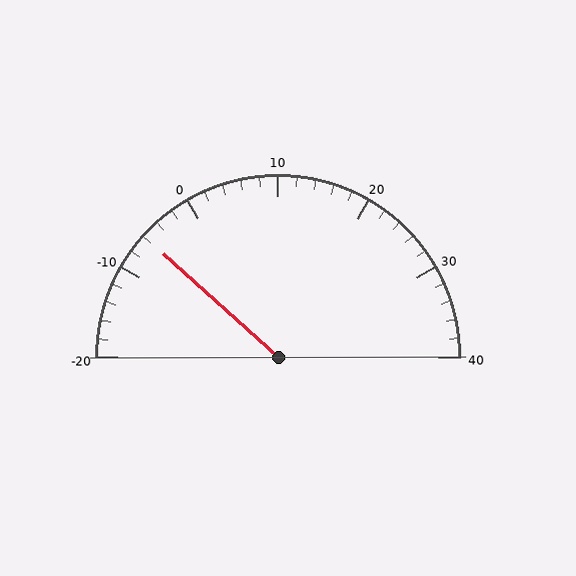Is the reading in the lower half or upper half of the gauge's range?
The reading is in the lower half of the range (-20 to 40).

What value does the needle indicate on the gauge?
The needle indicates approximately -6.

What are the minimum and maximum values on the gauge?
The gauge ranges from -20 to 40.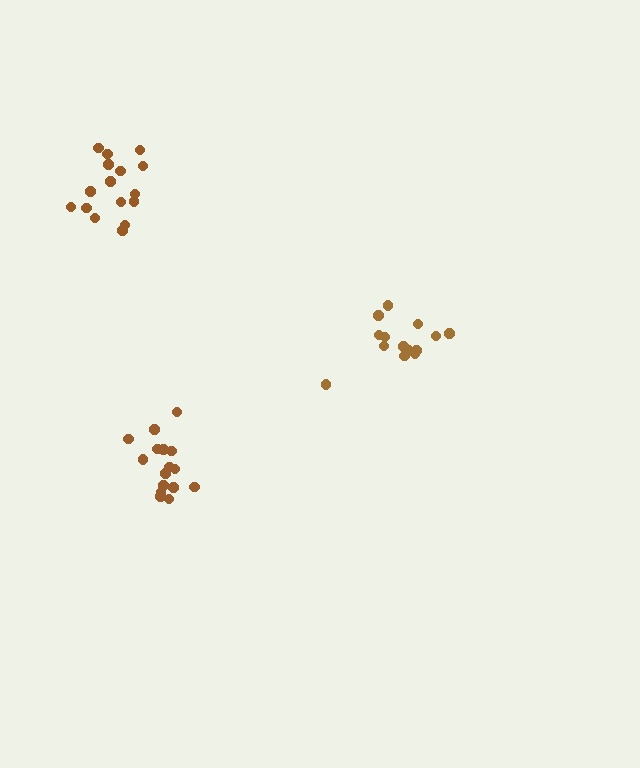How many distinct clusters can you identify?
There are 3 distinct clusters.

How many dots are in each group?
Group 1: 16 dots, Group 2: 14 dots, Group 3: 16 dots (46 total).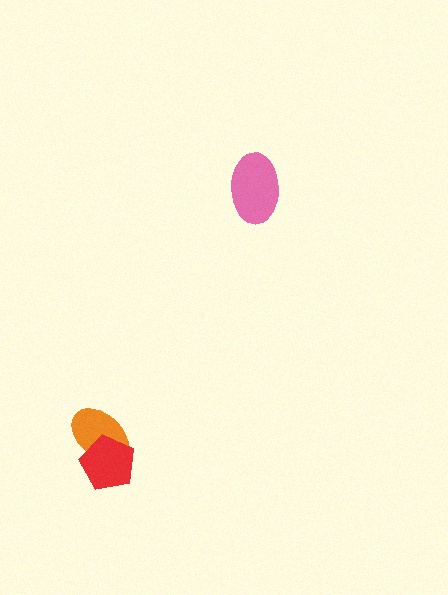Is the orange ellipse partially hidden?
Yes, it is partially covered by another shape.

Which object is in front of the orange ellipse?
The red pentagon is in front of the orange ellipse.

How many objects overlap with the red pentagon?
1 object overlaps with the red pentagon.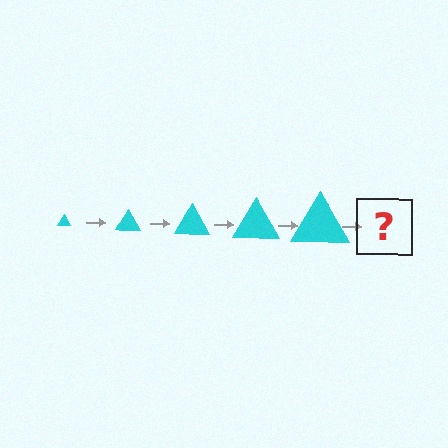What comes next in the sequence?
The next element should be a cyan triangle, larger than the previous one.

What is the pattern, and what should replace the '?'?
The pattern is that the triangle gets progressively larger each step. The '?' should be a cyan triangle, larger than the previous one.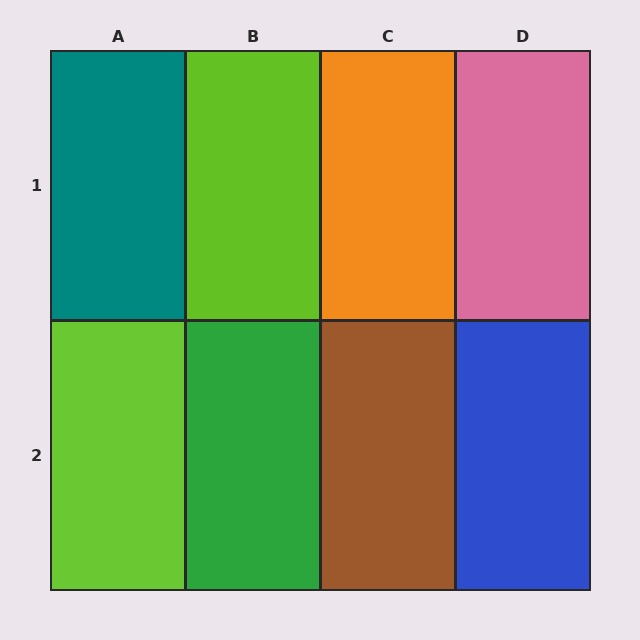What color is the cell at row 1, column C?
Orange.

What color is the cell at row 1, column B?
Lime.